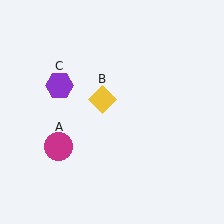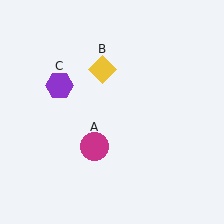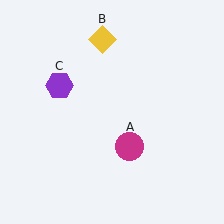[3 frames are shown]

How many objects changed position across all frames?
2 objects changed position: magenta circle (object A), yellow diamond (object B).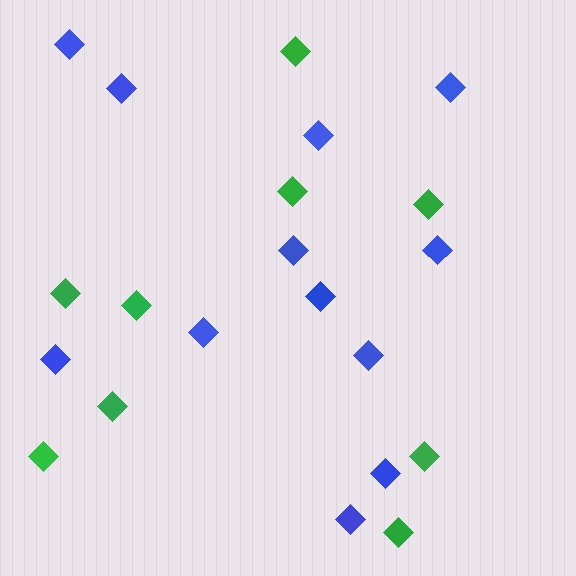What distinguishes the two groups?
There are 2 groups: one group of blue diamonds (12) and one group of green diamonds (9).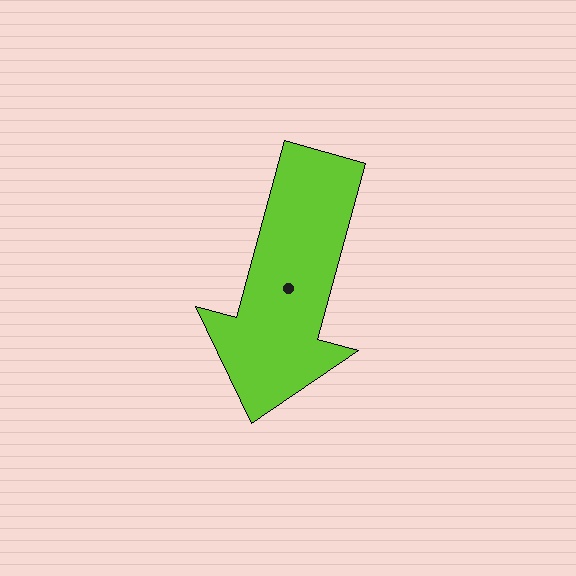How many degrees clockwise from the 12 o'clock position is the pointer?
Approximately 195 degrees.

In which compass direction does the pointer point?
South.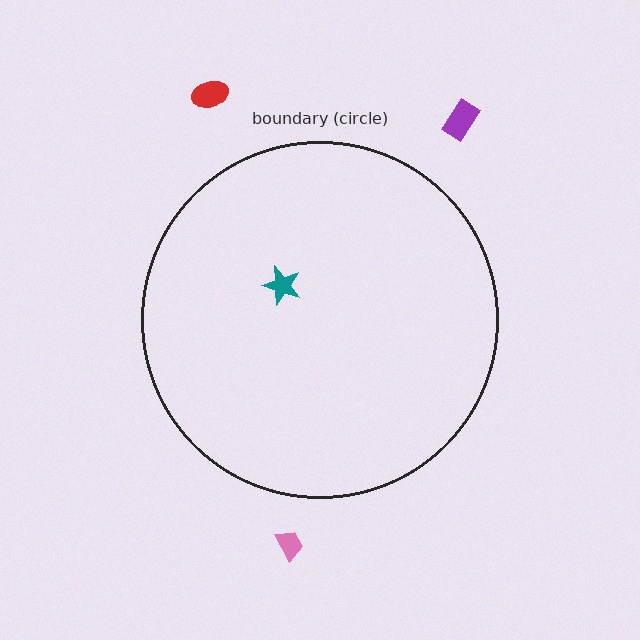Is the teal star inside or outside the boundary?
Inside.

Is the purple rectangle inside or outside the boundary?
Outside.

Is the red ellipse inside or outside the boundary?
Outside.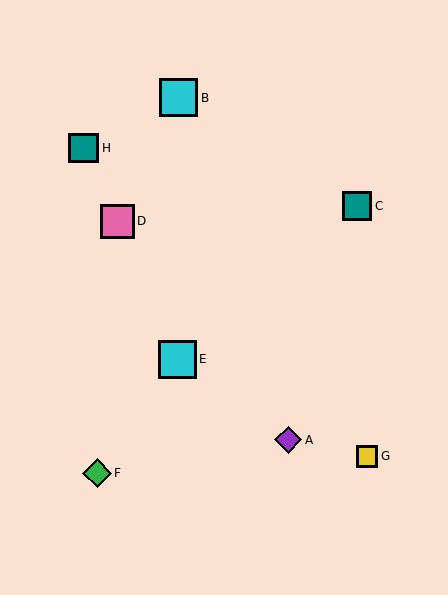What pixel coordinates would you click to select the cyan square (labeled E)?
Click at (177, 359) to select the cyan square E.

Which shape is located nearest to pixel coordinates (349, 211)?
The teal square (labeled C) at (357, 206) is nearest to that location.